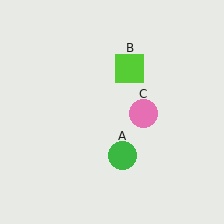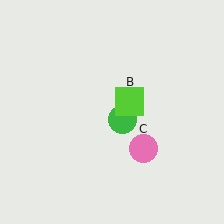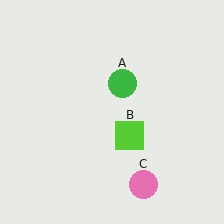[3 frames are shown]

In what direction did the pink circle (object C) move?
The pink circle (object C) moved down.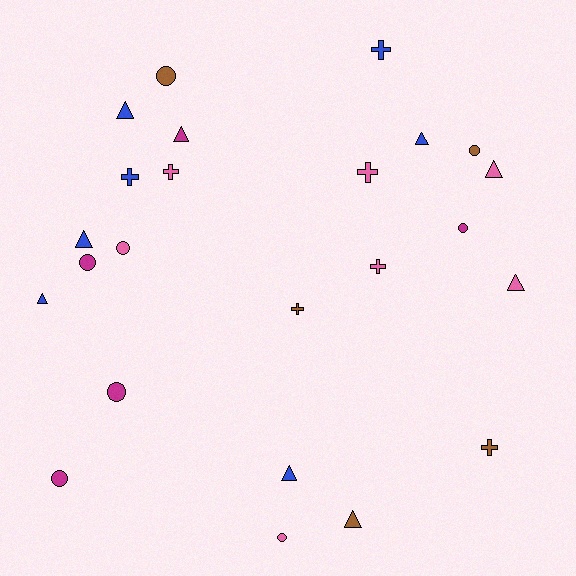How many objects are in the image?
There are 24 objects.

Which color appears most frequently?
Pink, with 7 objects.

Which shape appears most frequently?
Triangle, with 9 objects.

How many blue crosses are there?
There are 2 blue crosses.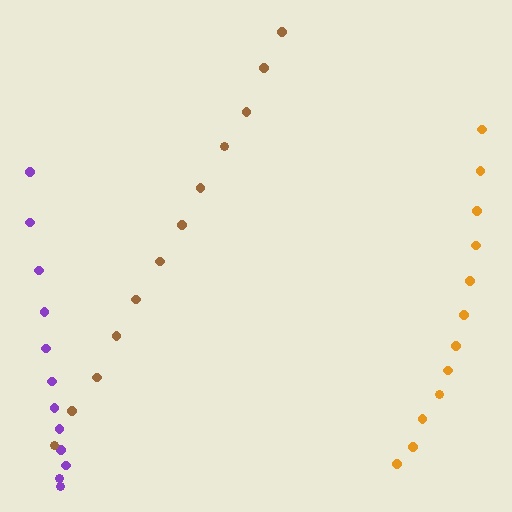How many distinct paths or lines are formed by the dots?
There are 3 distinct paths.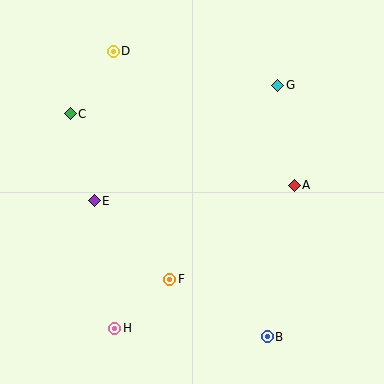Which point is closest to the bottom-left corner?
Point H is closest to the bottom-left corner.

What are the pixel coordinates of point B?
Point B is at (267, 337).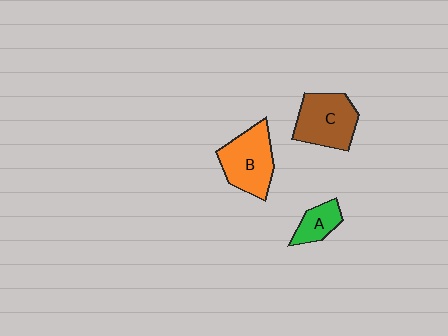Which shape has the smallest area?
Shape A (green).